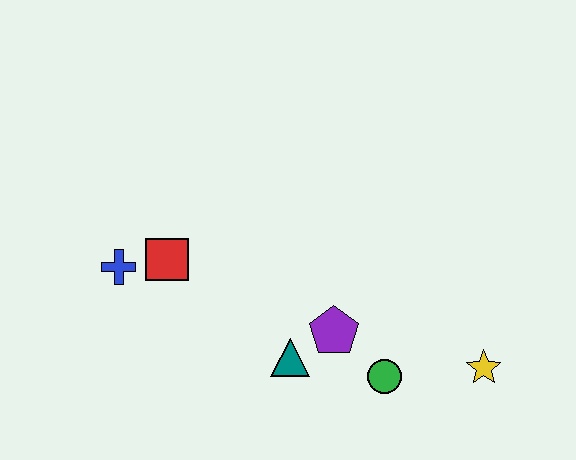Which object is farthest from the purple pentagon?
The blue cross is farthest from the purple pentagon.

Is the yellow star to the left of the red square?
No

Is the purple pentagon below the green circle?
No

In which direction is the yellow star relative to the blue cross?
The yellow star is to the right of the blue cross.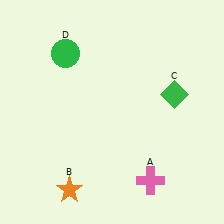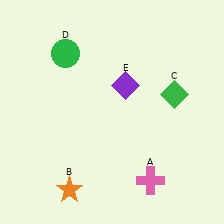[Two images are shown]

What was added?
A purple diamond (E) was added in Image 2.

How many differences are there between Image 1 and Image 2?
There is 1 difference between the two images.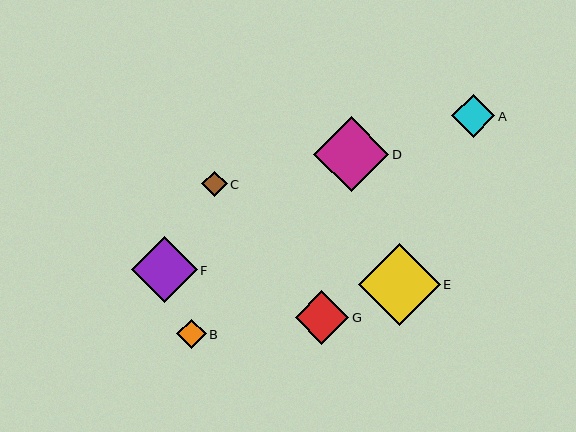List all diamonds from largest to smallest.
From largest to smallest: E, D, F, G, A, B, C.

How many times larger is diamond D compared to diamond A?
Diamond D is approximately 1.7 times the size of diamond A.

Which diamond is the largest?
Diamond E is the largest with a size of approximately 82 pixels.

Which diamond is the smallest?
Diamond C is the smallest with a size of approximately 25 pixels.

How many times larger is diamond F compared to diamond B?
Diamond F is approximately 2.2 times the size of diamond B.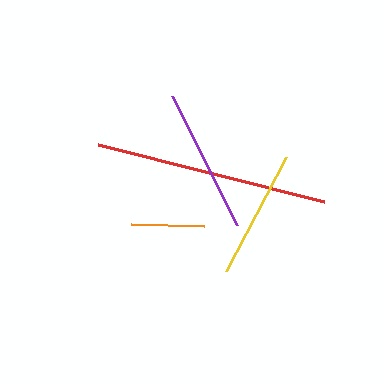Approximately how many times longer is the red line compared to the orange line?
The red line is approximately 3.2 times the length of the orange line.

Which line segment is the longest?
The red line is the longest at approximately 233 pixels.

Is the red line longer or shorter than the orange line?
The red line is longer than the orange line.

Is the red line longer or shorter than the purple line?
The red line is longer than the purple line.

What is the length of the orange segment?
The orange segment is approximately 73 pixels long.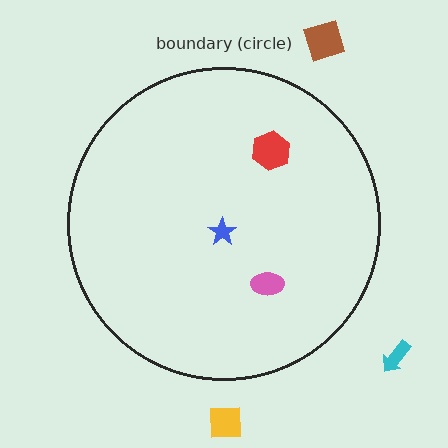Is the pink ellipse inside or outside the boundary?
Inside.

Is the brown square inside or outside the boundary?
Outside.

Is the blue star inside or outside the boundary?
Inside.